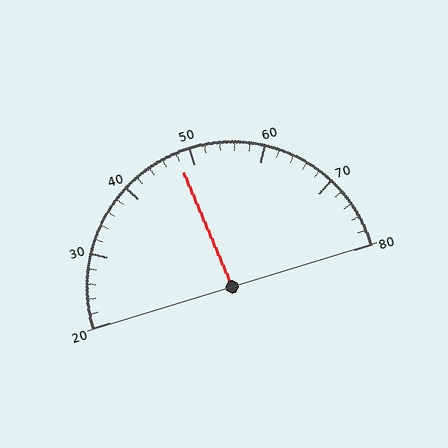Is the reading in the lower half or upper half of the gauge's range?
The reading is in the lower half of the range (20 to 80).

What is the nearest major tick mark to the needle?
The nearest major tick mark is 50.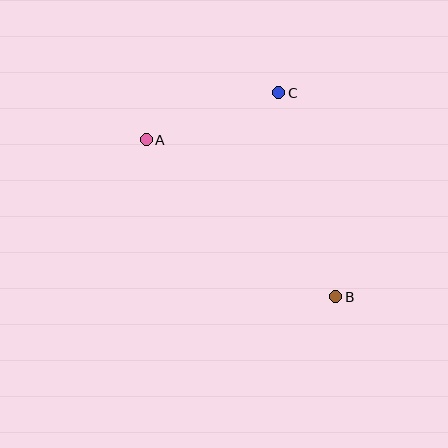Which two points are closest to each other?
Points A and C are closest to each other.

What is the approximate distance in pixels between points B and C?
The distance between B and C is approximately 212 pixels.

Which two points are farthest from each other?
Points A and B are farthest from each other.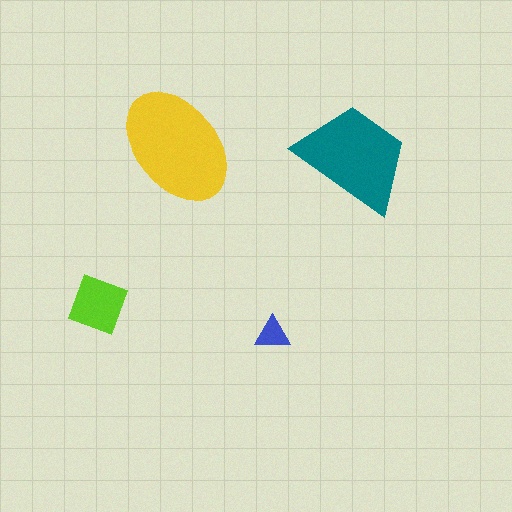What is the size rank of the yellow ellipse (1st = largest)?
1st.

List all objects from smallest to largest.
The blue triangle, the lime diamond, the teal trapezoid, the yellow ellipse.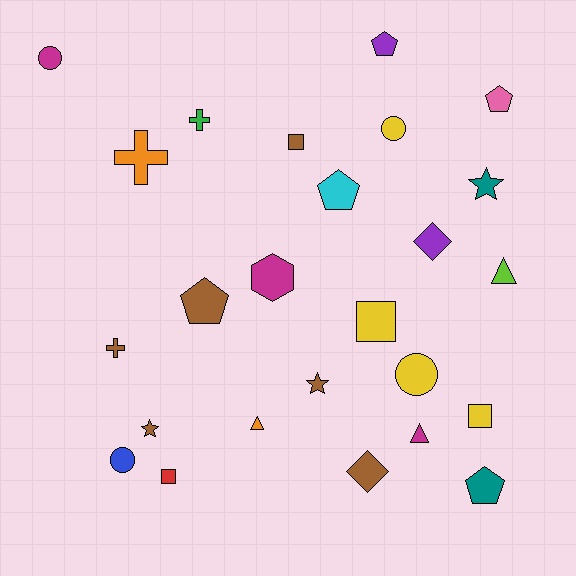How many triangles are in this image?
There are 3 triangles.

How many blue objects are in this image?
There is 1 blue object.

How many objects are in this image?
There are 25 objects.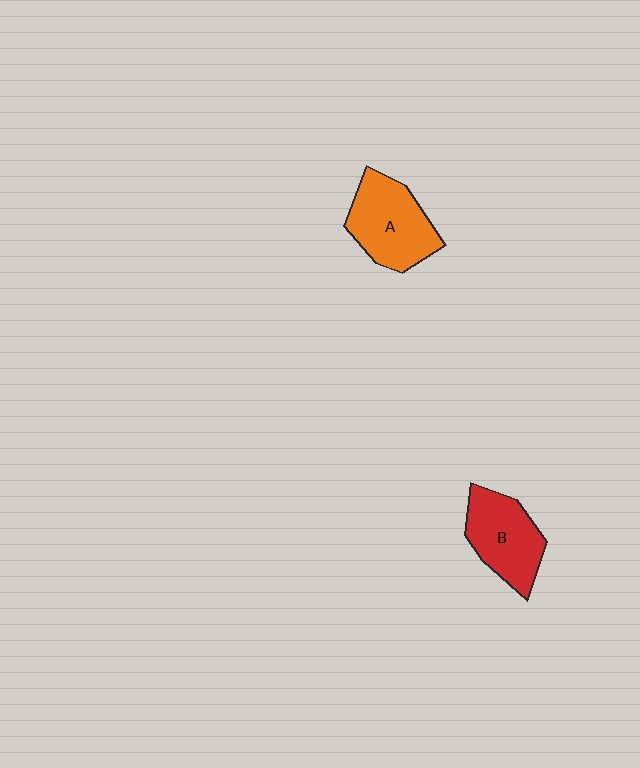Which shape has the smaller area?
Shape B (red).